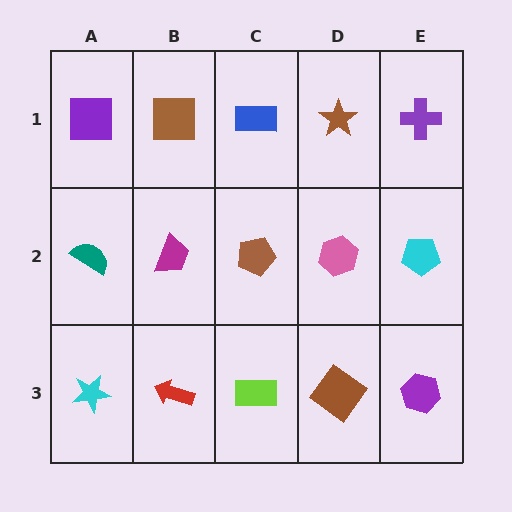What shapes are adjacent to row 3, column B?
A magenta trapezoid (row 2, column B), a cyan star (row 3, column A), a lime rectangle (row 3, column C).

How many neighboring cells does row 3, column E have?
2.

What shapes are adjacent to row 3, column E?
A cyan pentagon (row 2, column E), a brown diamond (row 3, column D).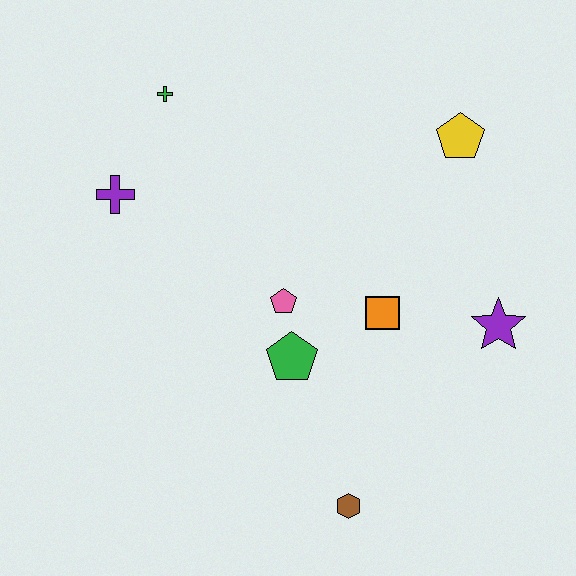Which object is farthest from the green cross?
The brown hexagon is farthest from the green cross.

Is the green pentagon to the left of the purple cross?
No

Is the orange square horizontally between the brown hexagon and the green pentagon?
No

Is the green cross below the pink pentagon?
No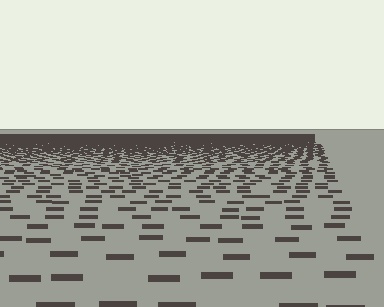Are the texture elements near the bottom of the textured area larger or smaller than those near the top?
Larger. Near the bottom, elements are closer to the viewer and appear at a bigger on-screen size.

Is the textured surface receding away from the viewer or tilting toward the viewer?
The surface is receding away from the viewer. Texture elements get smaller and denser toward the top.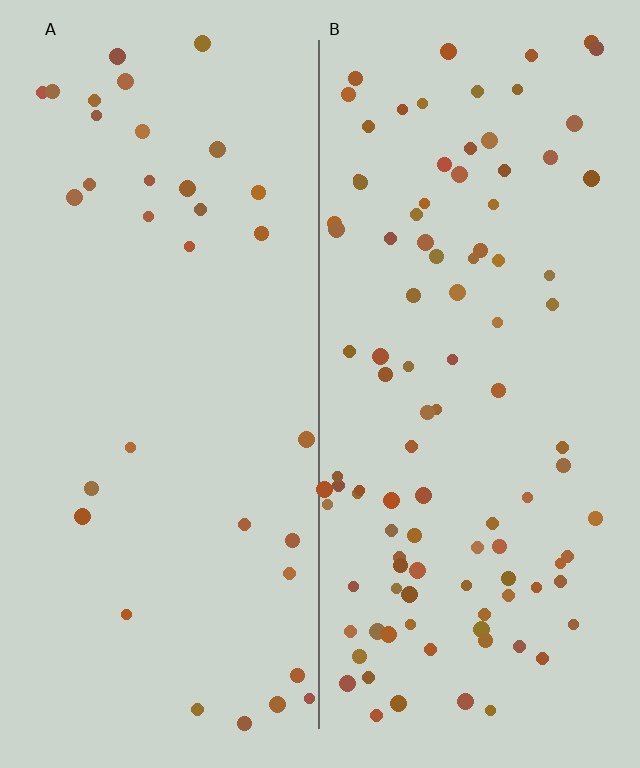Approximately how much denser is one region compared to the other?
Approximately 2.9× — region B over region A.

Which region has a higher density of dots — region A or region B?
B (the right).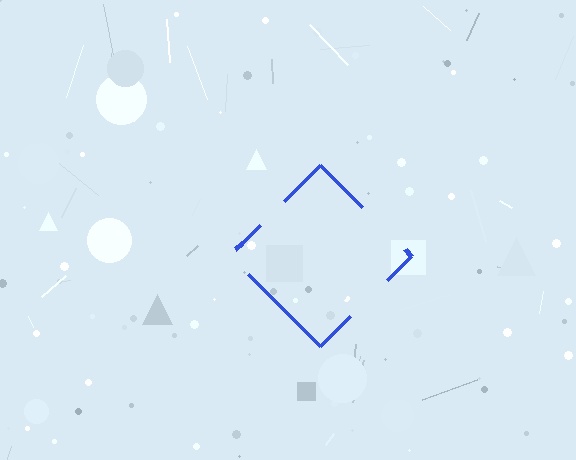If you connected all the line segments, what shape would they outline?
They would outline a diamond.